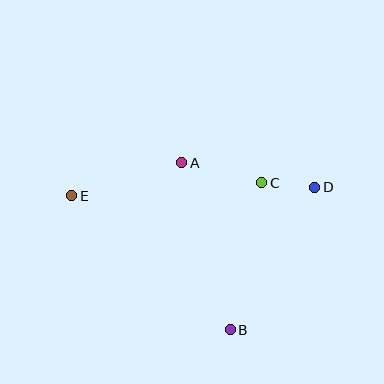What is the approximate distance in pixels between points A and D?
The distance between A and D is approximately 135 pixels.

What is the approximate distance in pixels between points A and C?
The distance between A and C is approximately 82 pixels.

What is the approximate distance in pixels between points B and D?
The distance between B and D is approximately 166 pixels.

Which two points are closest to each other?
Points C and D are closest to each other.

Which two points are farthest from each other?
Points D and E are farthest from each other.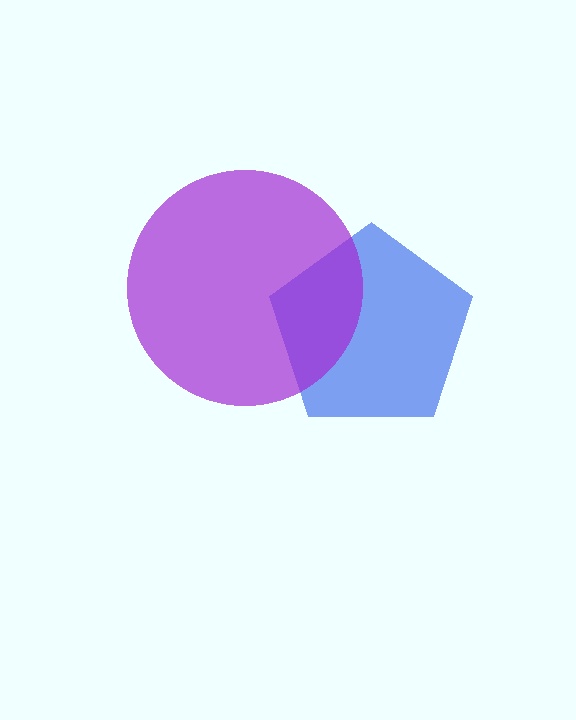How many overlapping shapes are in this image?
There are 2 overlapping shapes in the image.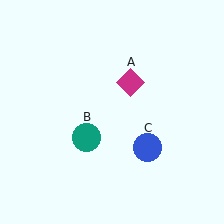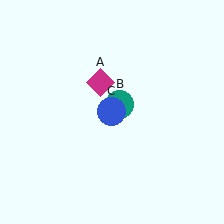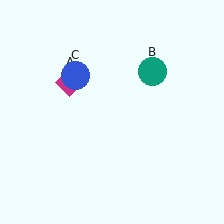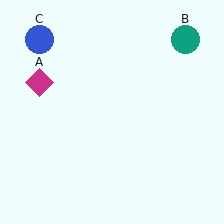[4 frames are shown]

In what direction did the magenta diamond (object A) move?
The magenta diamond (object A) moved left.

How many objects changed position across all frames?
3 objects changed position: magenta diamond (object A), teal circle (object B), blue circle (object C).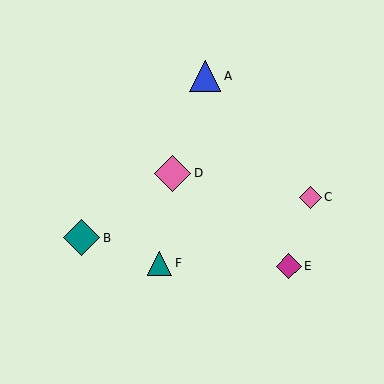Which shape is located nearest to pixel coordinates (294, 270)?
The magenta diamond (labeled E) at (289, 266) is nearest to that location.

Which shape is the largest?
The pink diamond (labeled D) is the largest.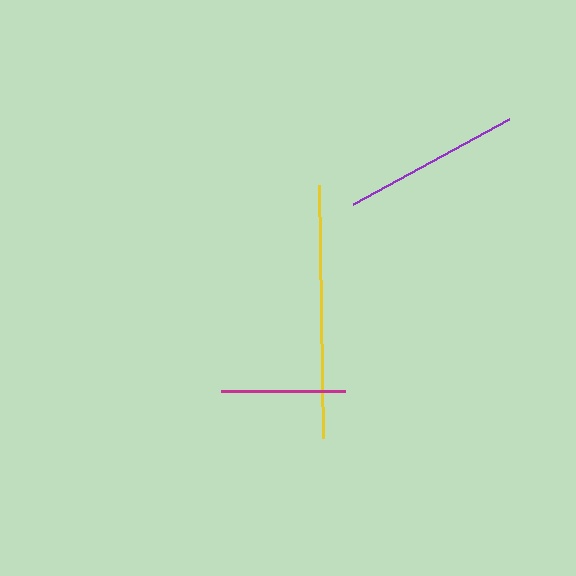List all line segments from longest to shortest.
From longest to shortest: yellow, purple, magenta.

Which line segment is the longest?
The yellow line is the longest at approximately 254 pixels.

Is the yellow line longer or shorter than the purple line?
The yellow line is longer than the purple line.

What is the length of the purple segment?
The purple segment is approximately 177 pixels long.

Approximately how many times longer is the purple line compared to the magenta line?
The purple line is approximately 1.4 times the length of the magenta line.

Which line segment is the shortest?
The magenta line is the shortest at approximately 123 pixels.